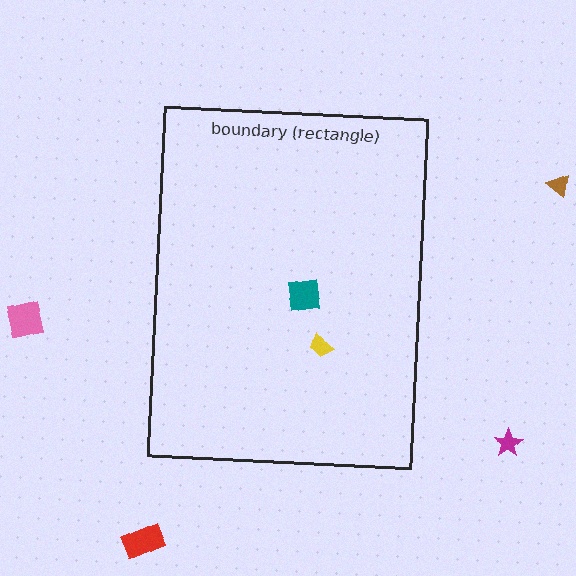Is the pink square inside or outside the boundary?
Outside.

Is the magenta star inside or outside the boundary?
Outside.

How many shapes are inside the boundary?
2 inside, 4 outside.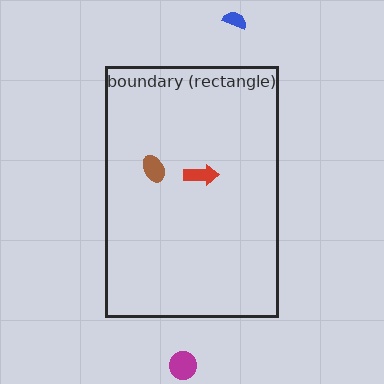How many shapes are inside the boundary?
2 inside, 2 outside.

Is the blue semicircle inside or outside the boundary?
Outside.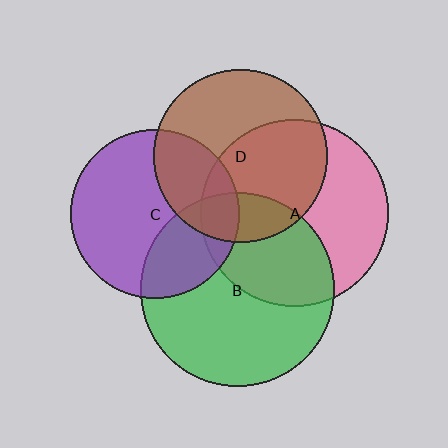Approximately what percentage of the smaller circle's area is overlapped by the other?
Approximately 20%.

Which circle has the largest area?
Circle B (green).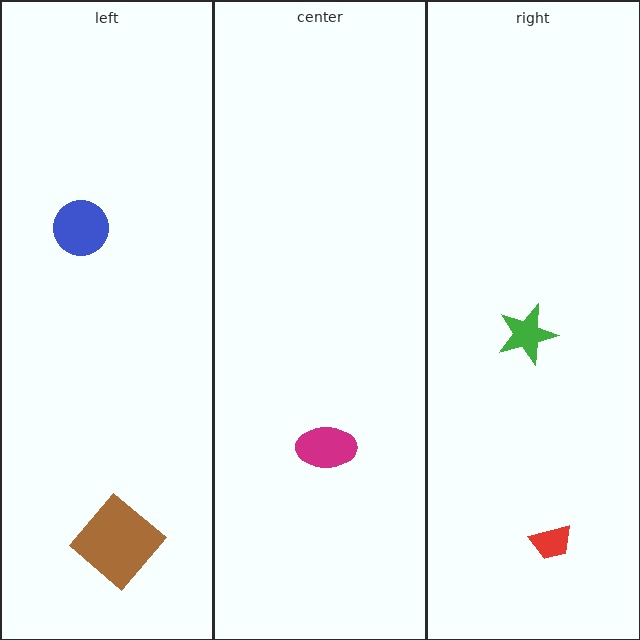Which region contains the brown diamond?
The left region.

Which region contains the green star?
The right region.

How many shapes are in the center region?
1.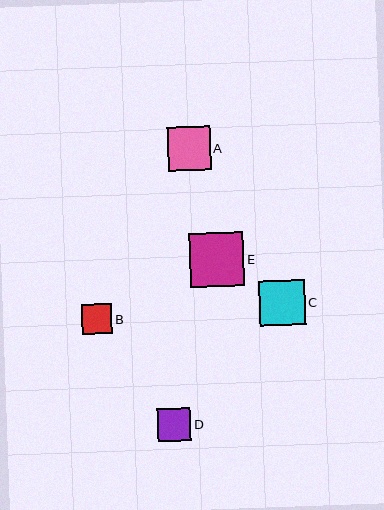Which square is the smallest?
Square B is the smallest with a size of approximately 30 pixels.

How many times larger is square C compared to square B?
Square C is approximately 1.5 times the size of square B.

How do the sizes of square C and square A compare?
Square C and square A are approximately the same size.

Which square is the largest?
Square E is the largest with a size of approximately 55 pixels.